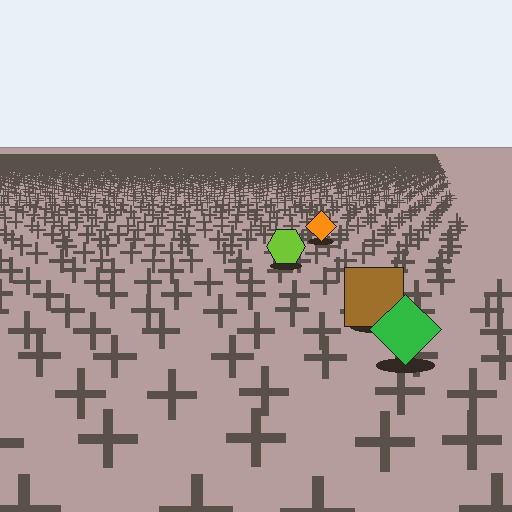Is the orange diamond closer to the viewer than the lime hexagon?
No. The lime hexagon is closer — you can tell from the texture gradient: the ground texture is coarser near it.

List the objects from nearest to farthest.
From nearest to farthest: the green diamond, the brown square, the lime hexagon, the orange diamond.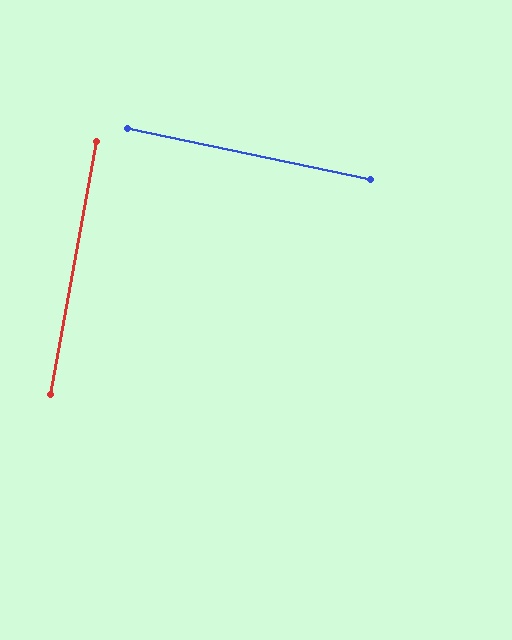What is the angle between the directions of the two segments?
Approximately 88 degrees.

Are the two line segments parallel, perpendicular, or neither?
Perpendicular — they meet at approximately 88°.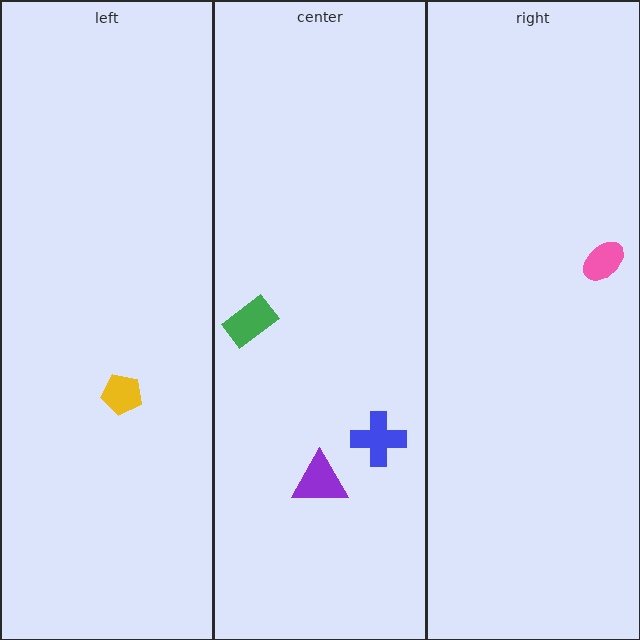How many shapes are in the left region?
1.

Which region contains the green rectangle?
The center region.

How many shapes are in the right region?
1.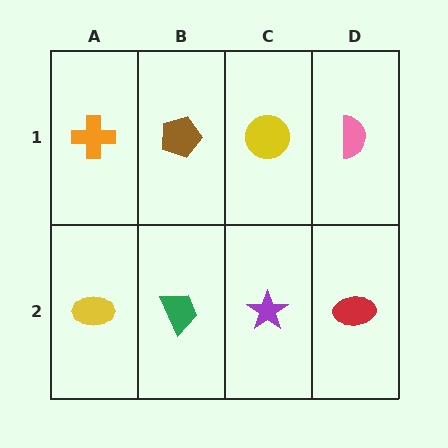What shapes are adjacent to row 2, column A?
An orange cross (row 1, column A), a green trapezoid (row 2, column B).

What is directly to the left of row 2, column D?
A purple star.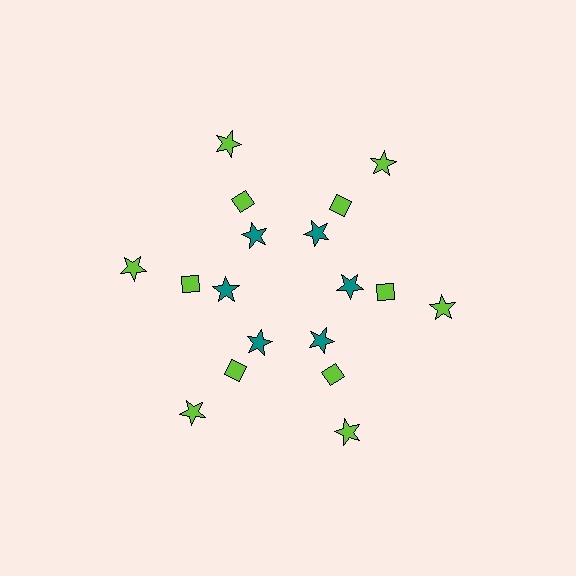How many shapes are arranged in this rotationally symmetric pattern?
There are 18 shapes, arranged in 6 groups of 3.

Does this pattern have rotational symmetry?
Yes, this pattern has 6-fold rotational symmetry. It looks the same after rotating 60 degrees around the center.